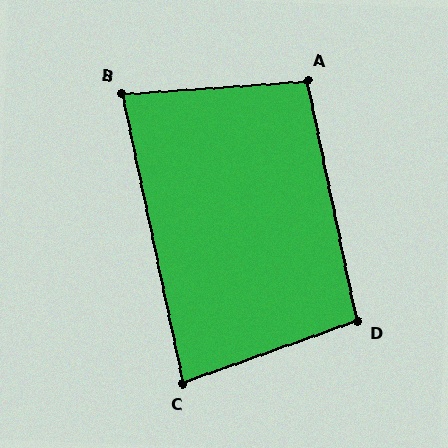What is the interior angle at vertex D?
Approximately 98 degrees (obtuse).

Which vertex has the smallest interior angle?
C, at approximately 82 degrees.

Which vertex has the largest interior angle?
A, at approximately 98 degrees.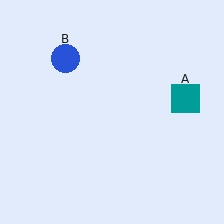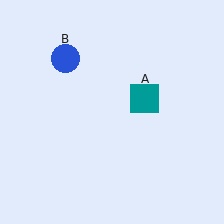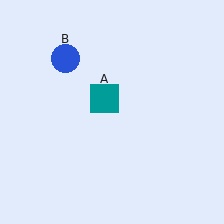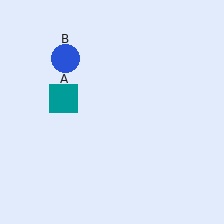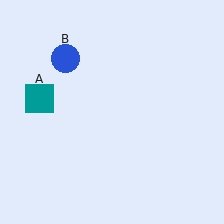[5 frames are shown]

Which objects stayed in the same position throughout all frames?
Blue circle (object B) remained stationary.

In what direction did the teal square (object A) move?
The teal square (object A) moved left.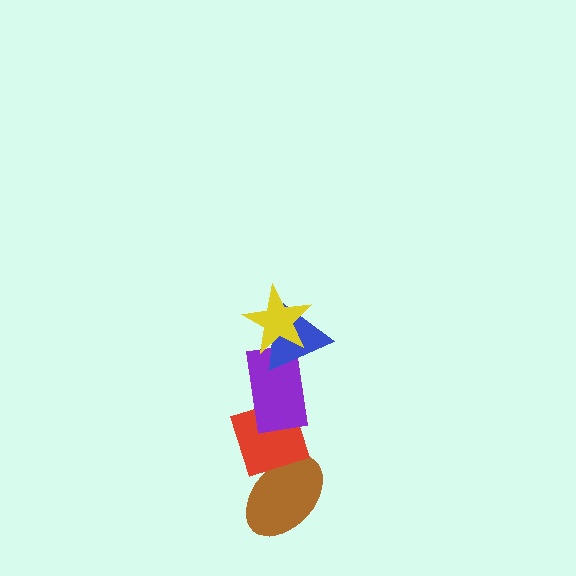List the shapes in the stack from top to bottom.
From top to bottom: the yellow star, the blue triangle, the purple rectangle, the red diamond, the brown ellipse.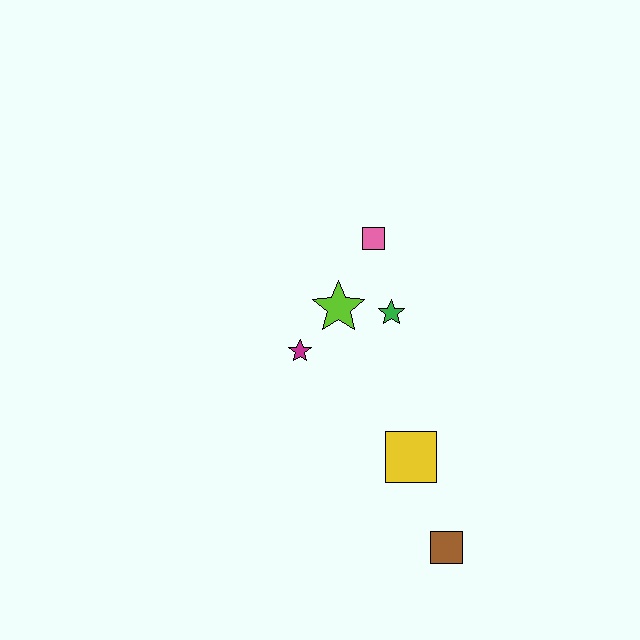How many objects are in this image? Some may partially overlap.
There are 6 objects.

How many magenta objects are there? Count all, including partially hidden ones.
There is 1 magenta object.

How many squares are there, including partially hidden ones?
There are 3 squares.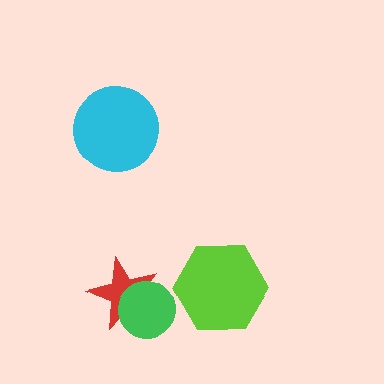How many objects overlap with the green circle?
1 object overlaps with the green circle.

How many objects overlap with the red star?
1 object overlaps with the red star.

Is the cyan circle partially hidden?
No, no other shape covers it.